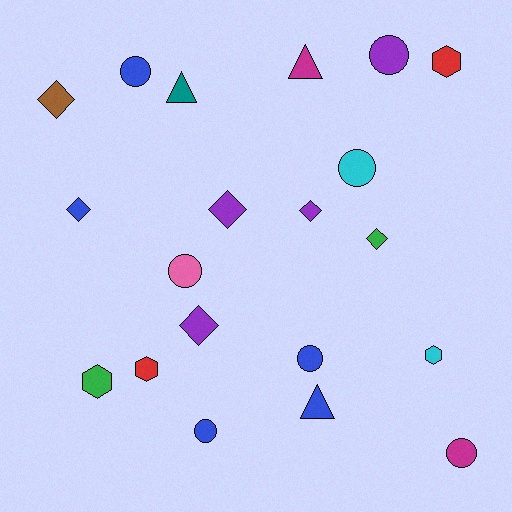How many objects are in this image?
There are 20 objects.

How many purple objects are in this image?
There are 4 purple objects.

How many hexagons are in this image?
There are 4 hexagons.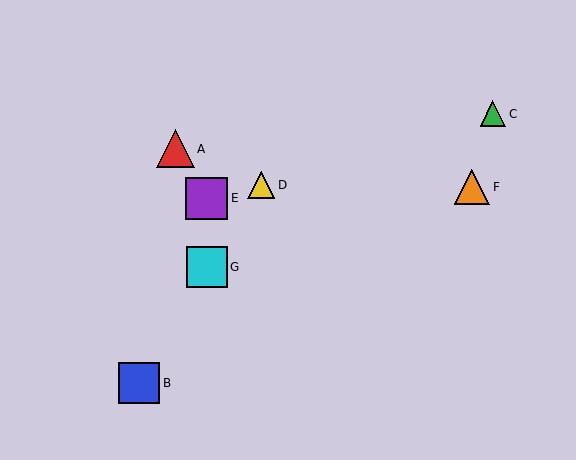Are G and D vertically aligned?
No, G is at x≈207 and D is at x≈261.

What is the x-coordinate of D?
Object D is at x≈261.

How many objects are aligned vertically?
2 objects (E, G) are aligned vertically.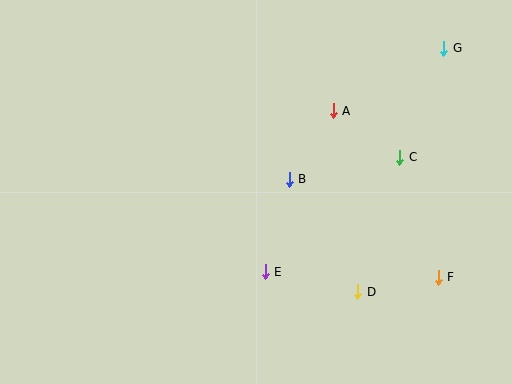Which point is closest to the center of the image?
Point B at (289, 179) is closest to the center.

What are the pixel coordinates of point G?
Point G is at (444, 49).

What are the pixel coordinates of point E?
Point E is at (265, 272).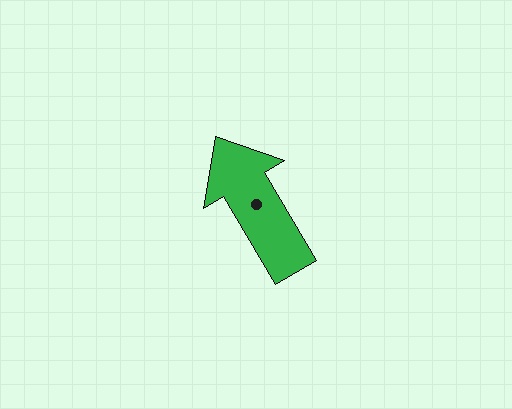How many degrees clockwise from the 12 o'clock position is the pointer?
Approximately 329 degrees.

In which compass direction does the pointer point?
Northwest.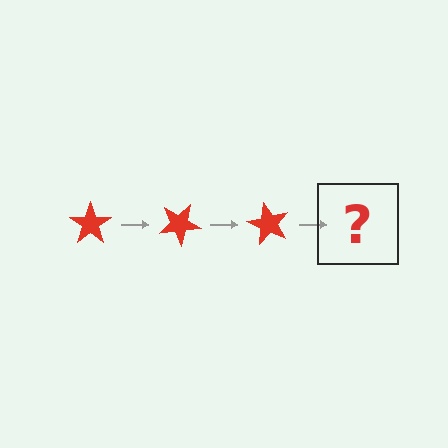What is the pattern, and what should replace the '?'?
The pattern is that the star rotates 30 degrees each step. The '?' should be a red star rotated 90 degrees.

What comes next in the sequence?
The next element should be a red star rotated 90 degrees.